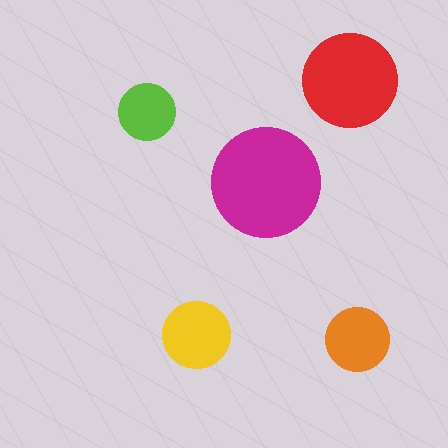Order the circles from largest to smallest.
the magenta one, the red one, the yellow one, the orange one, the lime one.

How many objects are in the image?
There are 5 objects in the image.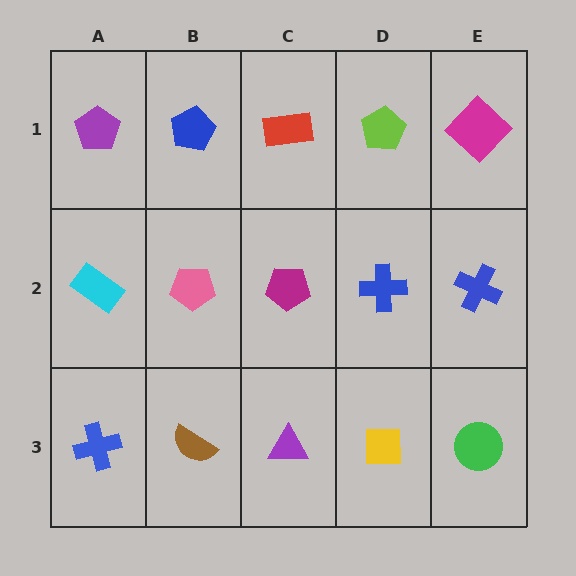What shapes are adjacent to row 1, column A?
A cyan rectangle (row 2, column A), a blue pentagon (row 1, column B).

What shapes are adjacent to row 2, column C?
A red rectangle (row 1, column C), a purple triangle (row 3, column C), a pink pentagon (row 2, column B), a blue cross (row 2, column D).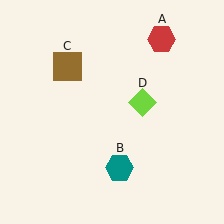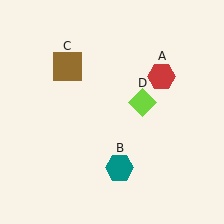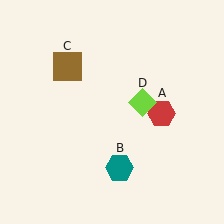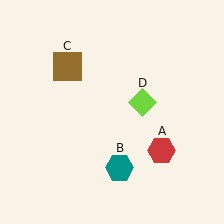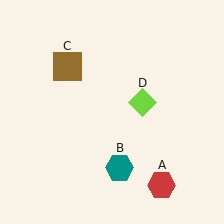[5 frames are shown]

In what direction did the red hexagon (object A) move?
The red hexagon (object A) moved down.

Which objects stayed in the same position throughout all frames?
Teal hexagon (object B) and brown square (object C) and lime diamond (object D) remained stationary.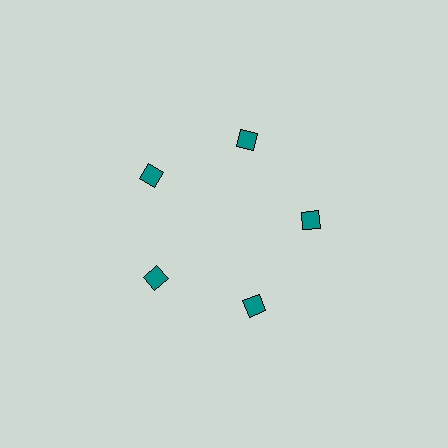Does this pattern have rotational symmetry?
Yes, this pattern has 5-fold rotational symmetry. It looks the same after rotating 72 degrees around the center.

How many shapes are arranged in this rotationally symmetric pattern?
There are 5 shapes, arranged in 5 groups of 1.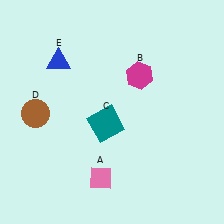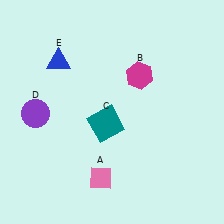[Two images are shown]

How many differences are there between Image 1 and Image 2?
There is 1 difference between the two images.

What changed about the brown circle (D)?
In Image 1, D is brown. In Image 2, it changed to purple.